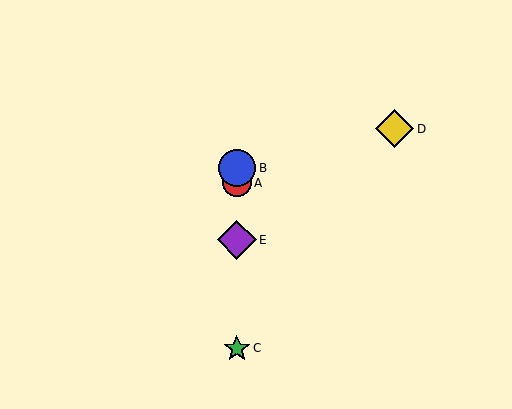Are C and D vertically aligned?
No, C is at x≈237 and D is at x≈395.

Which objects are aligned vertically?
Objects A, B, C, E are aligned vertically.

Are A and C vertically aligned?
Yes, both are at x≈237.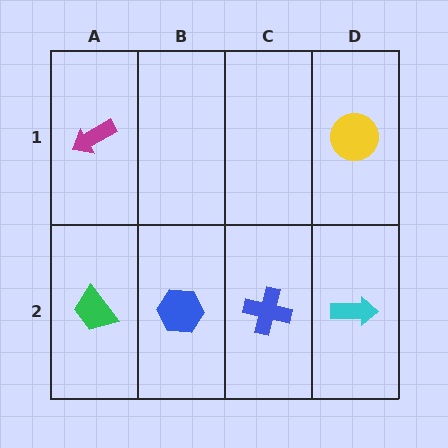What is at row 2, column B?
A blue hexagon.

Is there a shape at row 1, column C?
No, that cell is empty.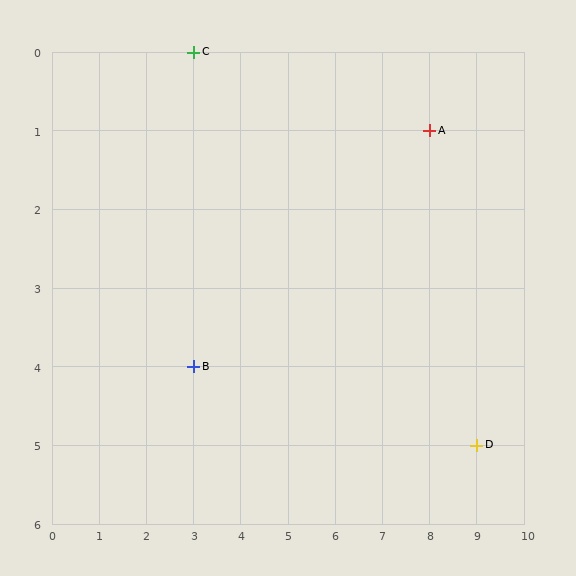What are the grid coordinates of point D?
Point D is at grid coordinates (9, 5).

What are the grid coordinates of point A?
Point A is at grid coordinates (8, 1).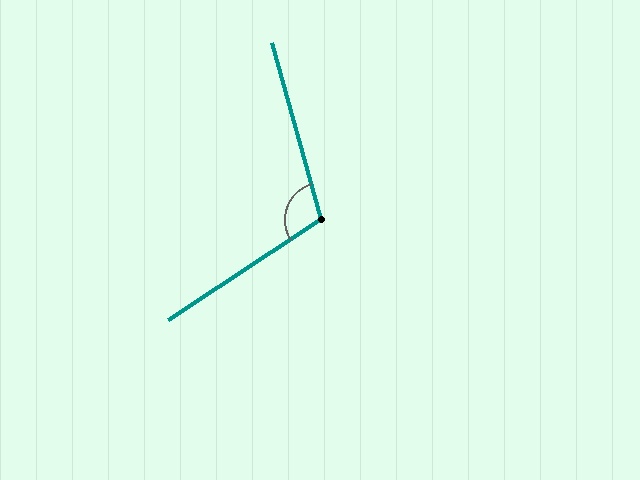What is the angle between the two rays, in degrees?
Approximately 108 degrees.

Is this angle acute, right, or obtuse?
It is obtuse.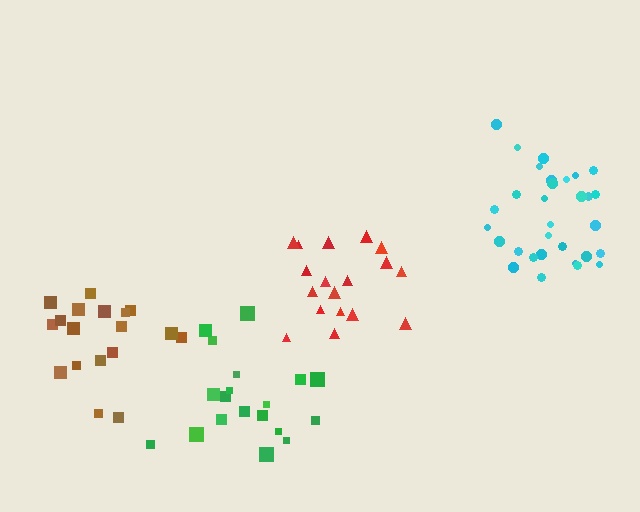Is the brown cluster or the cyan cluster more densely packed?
Cyan.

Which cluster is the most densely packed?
Cyan.